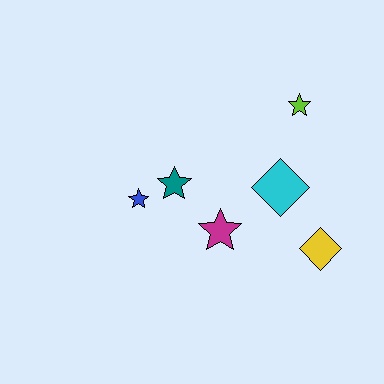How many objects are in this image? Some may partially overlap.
There are 6 objects.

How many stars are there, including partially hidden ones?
There are 4 stars.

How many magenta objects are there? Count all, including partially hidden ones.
There is 1 magenta object.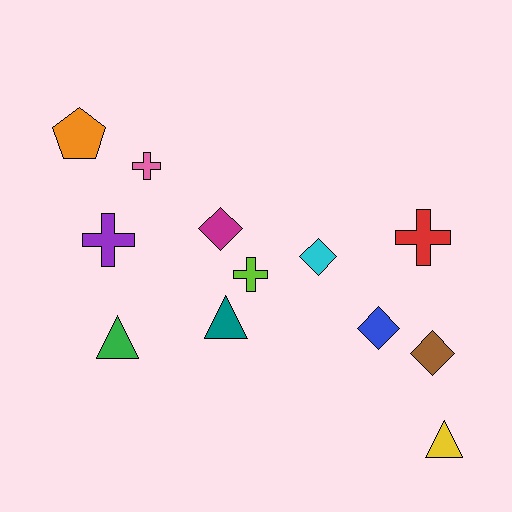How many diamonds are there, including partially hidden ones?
There are 4 diamonds.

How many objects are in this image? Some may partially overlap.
There are 12 objects.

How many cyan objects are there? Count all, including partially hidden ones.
There is 1 cyan object.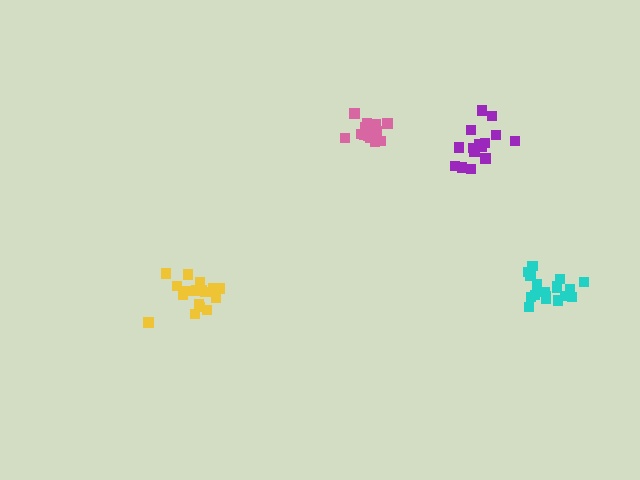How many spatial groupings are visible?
There are 4 spatial groupings.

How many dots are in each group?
Group 1: 18 dots, Group 2: 17 dots, Group 3: 16 dots, Group 4: 18 dots (69 total).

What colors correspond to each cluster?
The clusters are colored: pink, yellow, purple, cyan.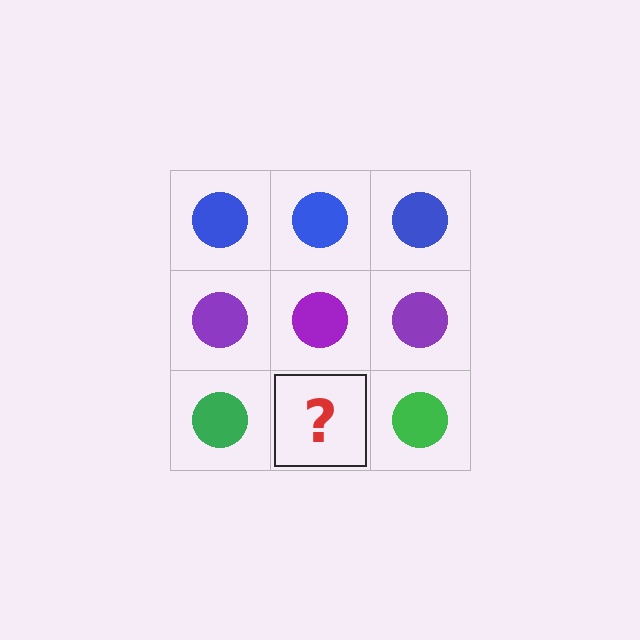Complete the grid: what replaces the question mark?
The question mark should be replaced with a green circle.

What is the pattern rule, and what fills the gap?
The rule is that each row has a consistent color. The gap should be filled with a green circle.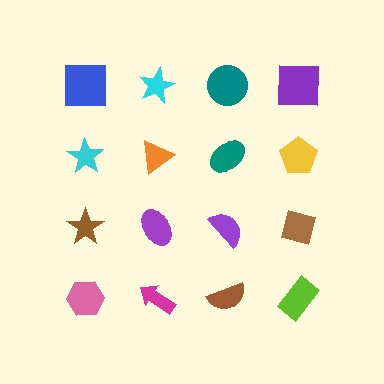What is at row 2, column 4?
A yellow pentagon.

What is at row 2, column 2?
An orange triangle.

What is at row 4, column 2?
A magenta arrow.